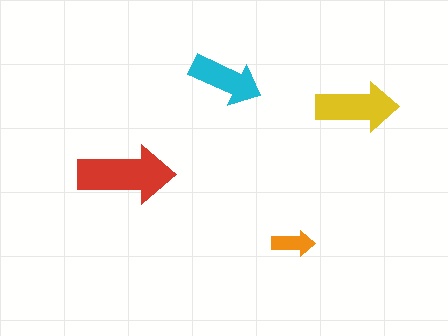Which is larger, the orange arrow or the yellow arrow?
The yellow one.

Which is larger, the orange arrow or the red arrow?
The red one.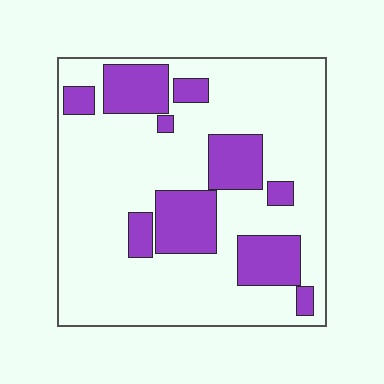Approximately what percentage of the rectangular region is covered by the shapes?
Approximately 25%.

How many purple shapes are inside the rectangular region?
10.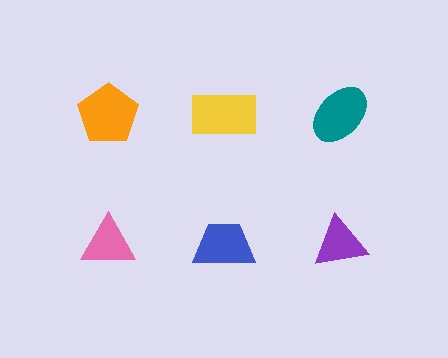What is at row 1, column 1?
An orange pentagon.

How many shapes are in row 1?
3 shapes.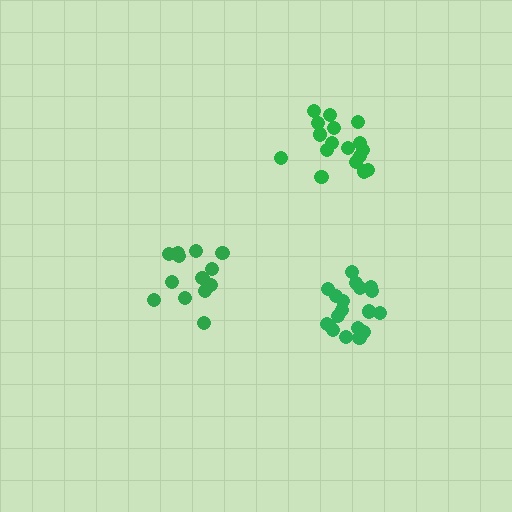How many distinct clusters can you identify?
There are 3 distinct clusters.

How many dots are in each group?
Group 1: 13 dots, Group 2: 19 dots, Group 3: 17 dots (49 total).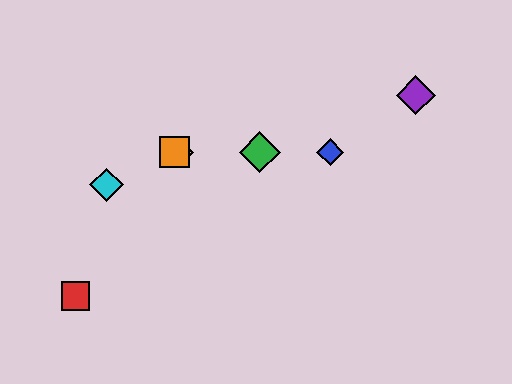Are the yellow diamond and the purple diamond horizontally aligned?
No, the yellow diamond is at y≈152 and the purple diamond is at y≈95.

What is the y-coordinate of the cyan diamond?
The cyan diamond is at y≈185.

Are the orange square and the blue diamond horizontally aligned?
Yes, both are at y≈152.